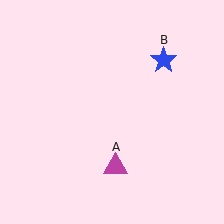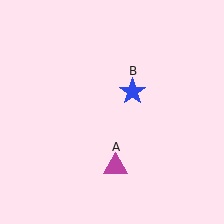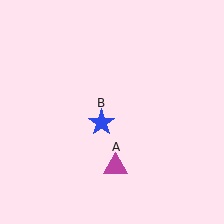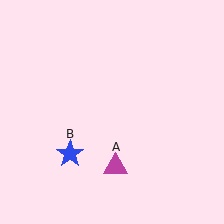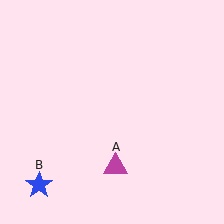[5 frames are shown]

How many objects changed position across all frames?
1 object changed position: blue star (object B).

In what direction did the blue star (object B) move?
The blue star (object B) moved down and to the left.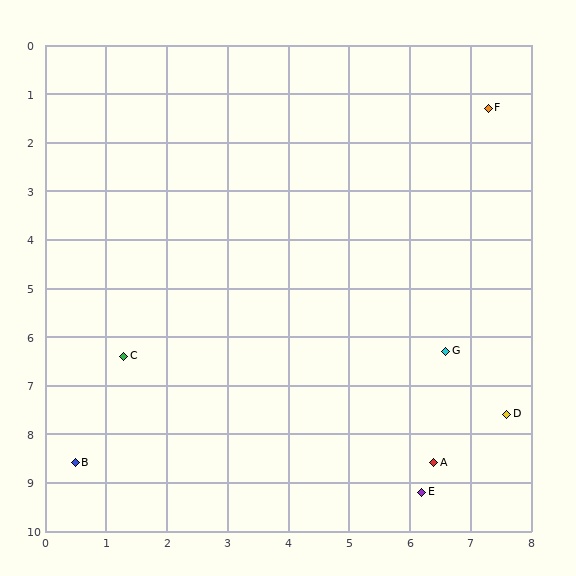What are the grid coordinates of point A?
Point A is at approximately (6.4, 8.6).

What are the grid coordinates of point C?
Point C is at approximately (1.3, 6.4).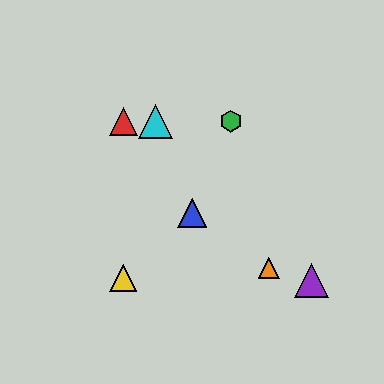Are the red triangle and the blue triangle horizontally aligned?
No, the red triangle is at y≈121 and the blue triangle is at y≈213.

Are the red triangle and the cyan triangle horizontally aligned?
Yes, both are at y≈121.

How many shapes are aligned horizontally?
3 shapes (the red triangle, the green hexagon, the cyan triangle) are aligned horizontally.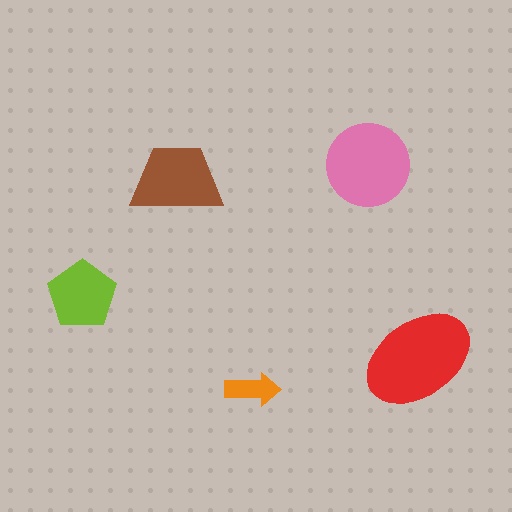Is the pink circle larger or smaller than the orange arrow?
Larger.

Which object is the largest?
The red ellipse.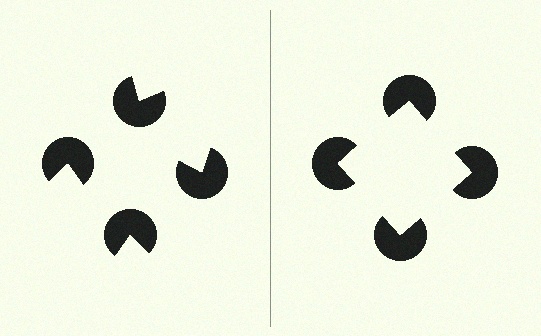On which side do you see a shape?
An illusory square appears on the right side. On the left side the wedge cuts are rotated, so no coherent shape forms.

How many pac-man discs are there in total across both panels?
8 — 4 on each side.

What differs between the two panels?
The pac-man discs are positioned identically on both sides; only the wedge orientations differ. On the right they align to a square; on the left they are misaligned.